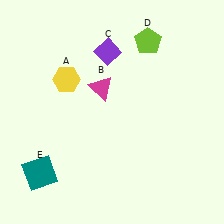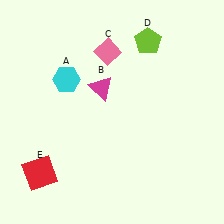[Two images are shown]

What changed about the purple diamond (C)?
In Image 1, C is purple. In Image 2, it changed to pink.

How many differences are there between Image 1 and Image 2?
There are 3 differences between the two images.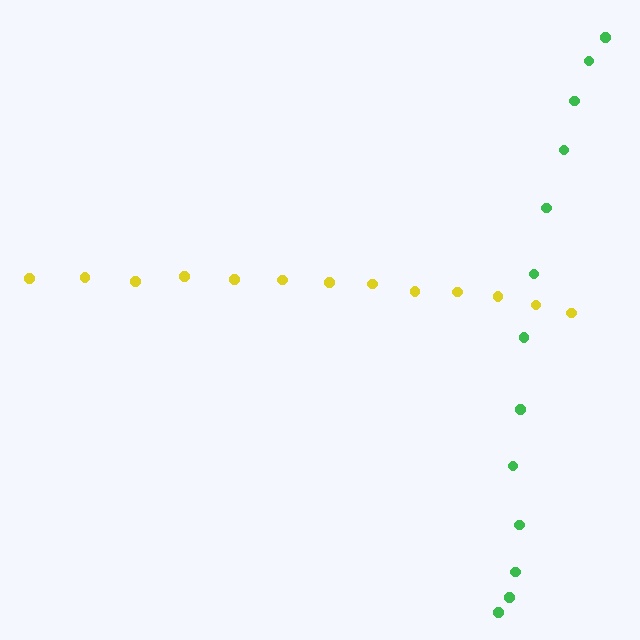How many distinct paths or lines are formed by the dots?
There are 2 distinct paths.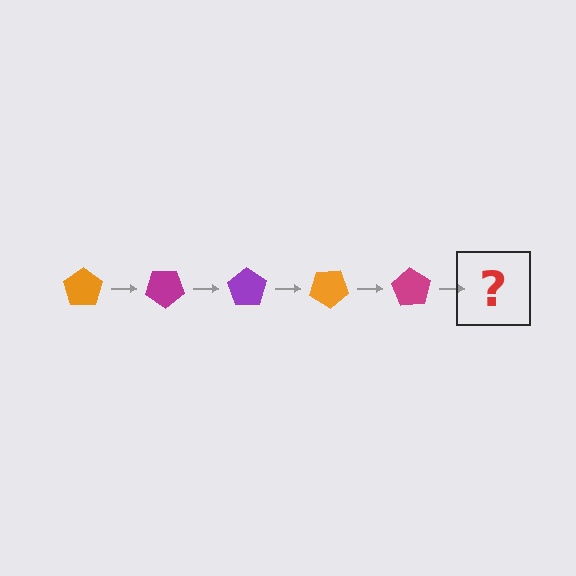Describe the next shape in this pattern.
It should be a purple pentagon, rotated 175 degrees from the start.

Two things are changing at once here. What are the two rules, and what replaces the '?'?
The two rules are that it rotates 35 degrees each step and the color cycles through orange, magenta, and purple. The '?' should be a purple pentagon, rotated 175 degrees from the start.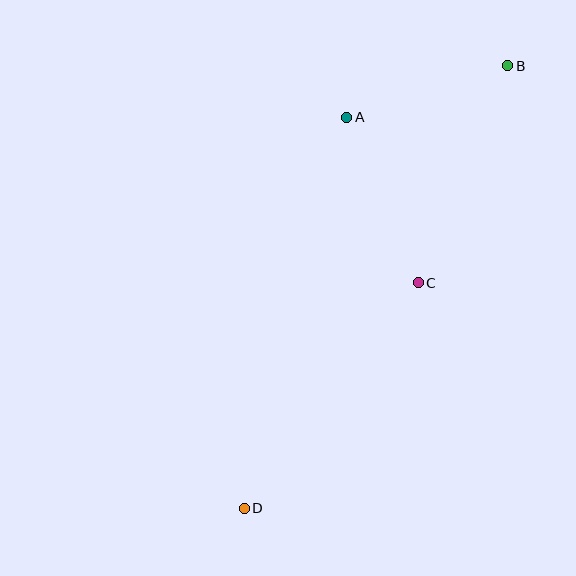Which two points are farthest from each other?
Points B and D are farthest from each other.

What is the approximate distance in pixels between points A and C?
The distance between A and C is approximately 180 pixels.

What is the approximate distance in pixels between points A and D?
The distance between A and D is approximately 404 pixels.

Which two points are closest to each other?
Points A and B are closest to each other.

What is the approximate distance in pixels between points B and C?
The distance between B and C is approximately 235 pixels.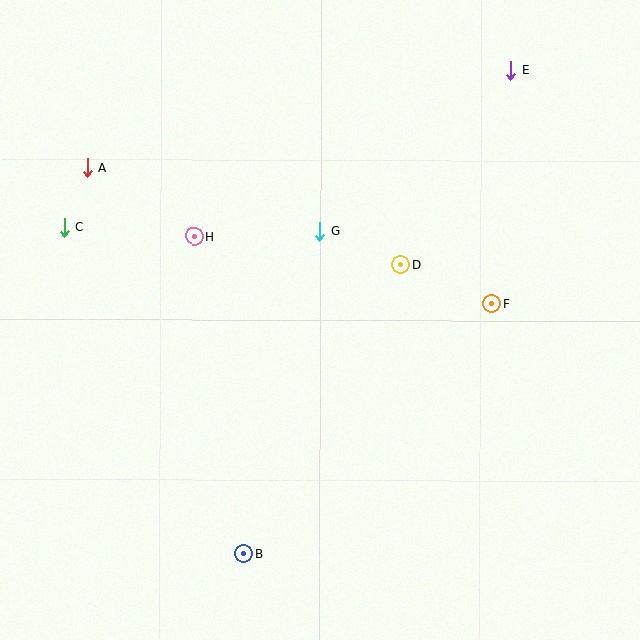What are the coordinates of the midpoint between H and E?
The midpoint between H and E is at (353, 153).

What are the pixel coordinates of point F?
Point F is at (492, 303).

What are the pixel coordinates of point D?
Point D is at (401, 265).